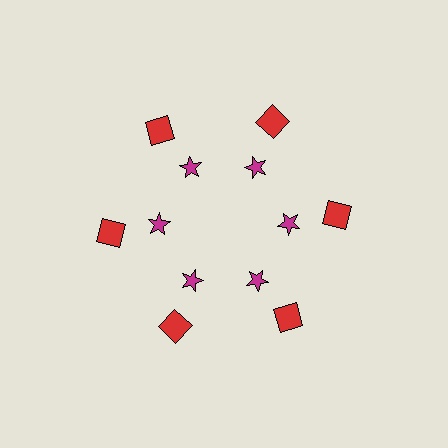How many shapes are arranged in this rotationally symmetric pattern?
There are 12 shapes, arranged in 6 groups of 2.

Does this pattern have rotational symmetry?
Yes, this pattern has 6-fold rotational symmetry. It looks the same after rotating 60 degrees around the center.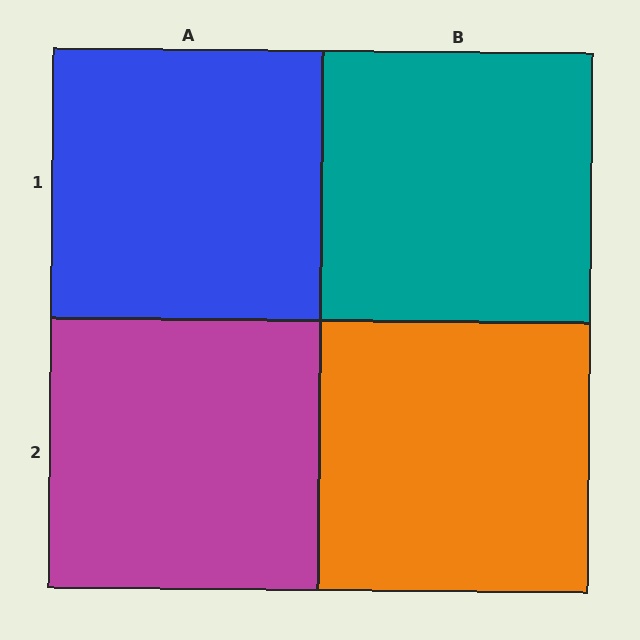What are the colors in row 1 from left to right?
Blue, teal.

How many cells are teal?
1 cell is teal.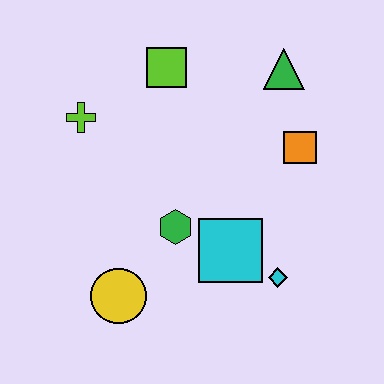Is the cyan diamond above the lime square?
No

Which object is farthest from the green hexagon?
The green triangle is farthest from the green hexagon.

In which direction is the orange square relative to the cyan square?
The orange square is above the cyan square.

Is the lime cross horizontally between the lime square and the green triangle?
No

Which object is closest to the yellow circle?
The green hexagon is closest to the yellow circle.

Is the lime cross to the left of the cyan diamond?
Yes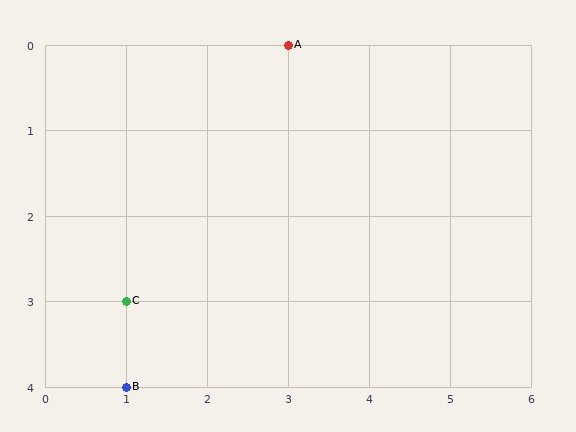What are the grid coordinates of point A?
Point A is at grid coordinates (3, 0).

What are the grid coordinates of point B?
Point B is at grid coordinates (1, 4).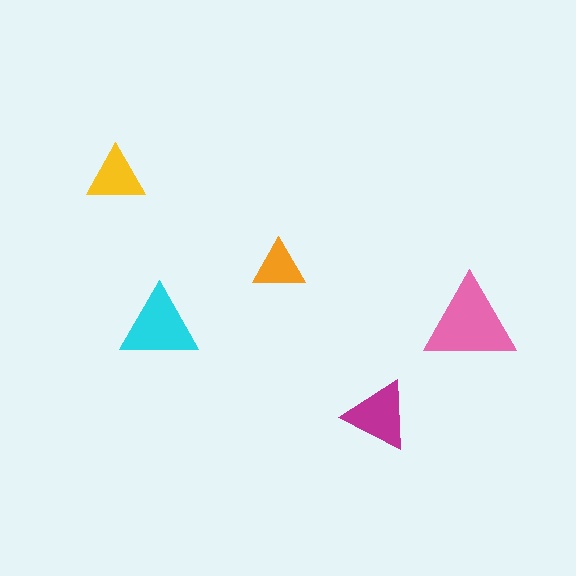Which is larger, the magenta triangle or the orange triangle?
The magenta one.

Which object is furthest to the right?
The pink triangle is rightmost.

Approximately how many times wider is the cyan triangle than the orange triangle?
About 1.5 times wider.